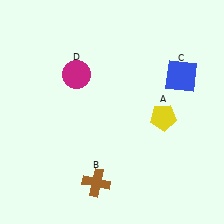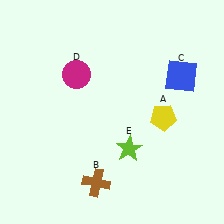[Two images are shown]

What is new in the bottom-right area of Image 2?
A lime star (E) was added in the bottom-right area of Image 2.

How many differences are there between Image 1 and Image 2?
There is 1 difference between the two images.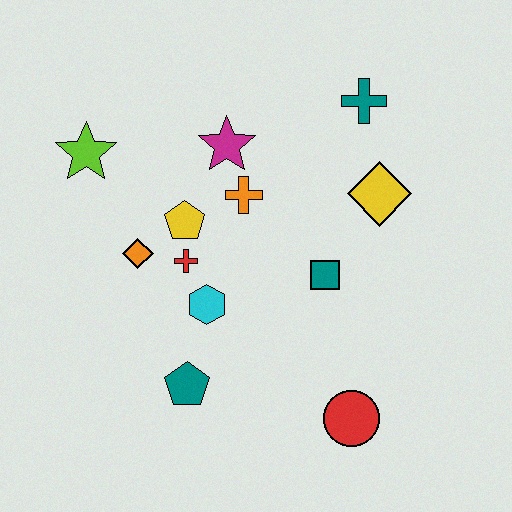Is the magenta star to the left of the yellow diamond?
Yes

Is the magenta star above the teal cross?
No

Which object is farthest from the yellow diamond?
The lime star is farthest from the yellow diamond.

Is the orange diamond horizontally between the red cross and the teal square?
No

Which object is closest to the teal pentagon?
The cyan hexagon is closest to the teal pentagon.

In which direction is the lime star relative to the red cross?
The lime star is above the red cross.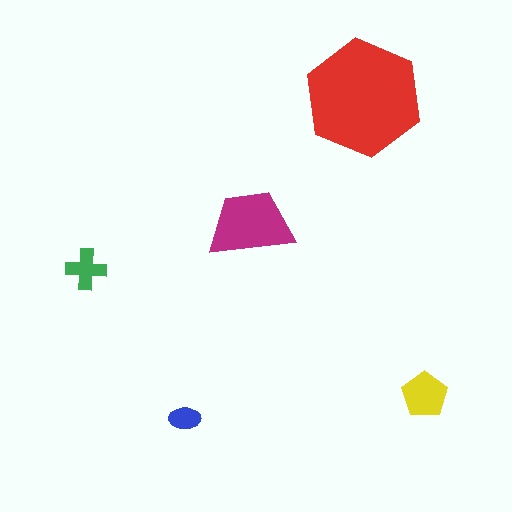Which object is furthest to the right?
The yellow pentagon is rightmost.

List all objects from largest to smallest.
The red hexagon, the magenta trapezoid, the yellow pentagon, the green cross, the blue ellipse.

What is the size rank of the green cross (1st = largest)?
4th.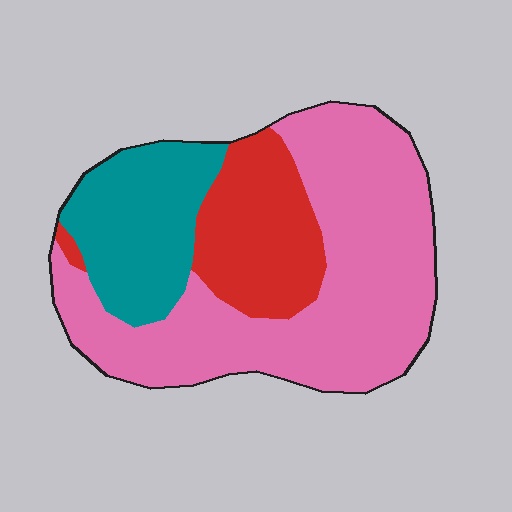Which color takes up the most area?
Pink, at roughly 55%.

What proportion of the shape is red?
Red covers around 20% of the shape.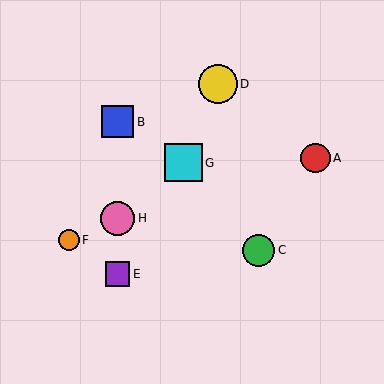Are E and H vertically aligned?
Yes, both are at x≈118.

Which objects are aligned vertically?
Objects B, E, H are aligned vertically.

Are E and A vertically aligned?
No, E is at x≈118 and A is at x≈315.